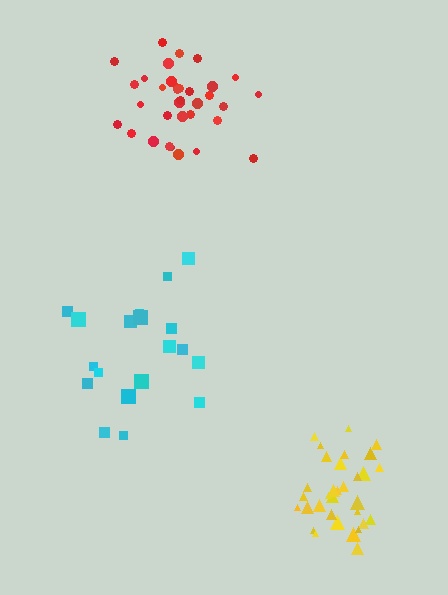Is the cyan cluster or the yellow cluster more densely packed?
Yellow.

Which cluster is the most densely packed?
Yellow.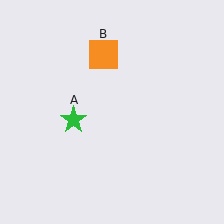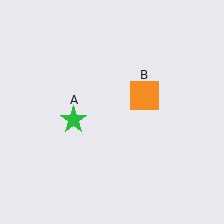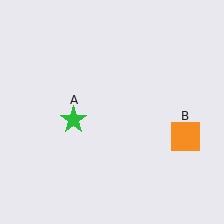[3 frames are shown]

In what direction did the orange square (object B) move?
The orange square (object B) moved down and to the right.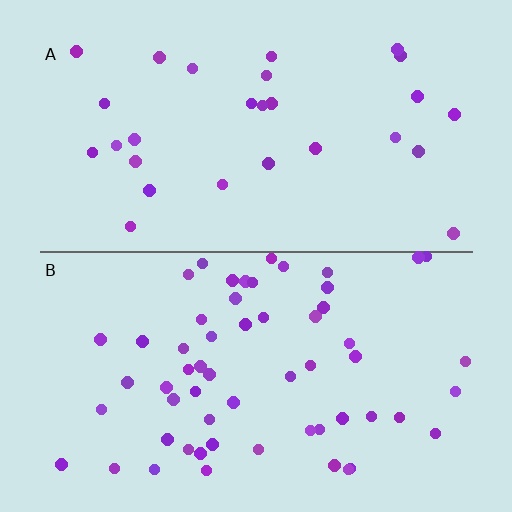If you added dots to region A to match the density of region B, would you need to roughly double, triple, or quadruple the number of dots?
Approximately double.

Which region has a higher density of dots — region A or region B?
B (the bottom).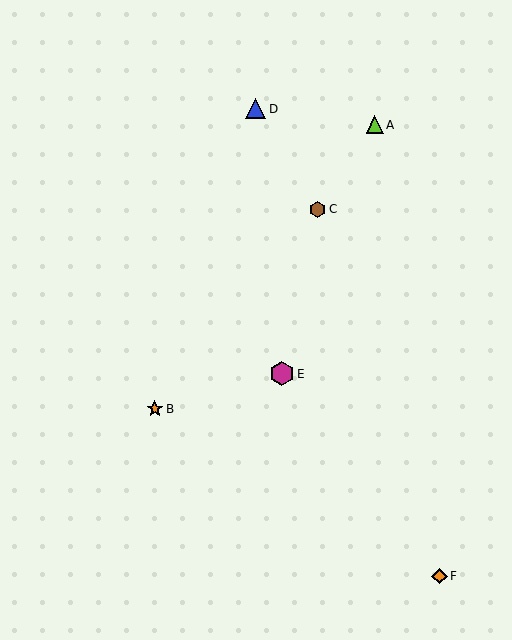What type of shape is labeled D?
Shape D is a blue triangle.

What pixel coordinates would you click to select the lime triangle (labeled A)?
Click at (375, 125) to select the lime triangle A.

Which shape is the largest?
The magenta hexagon (labeled E) is the largest.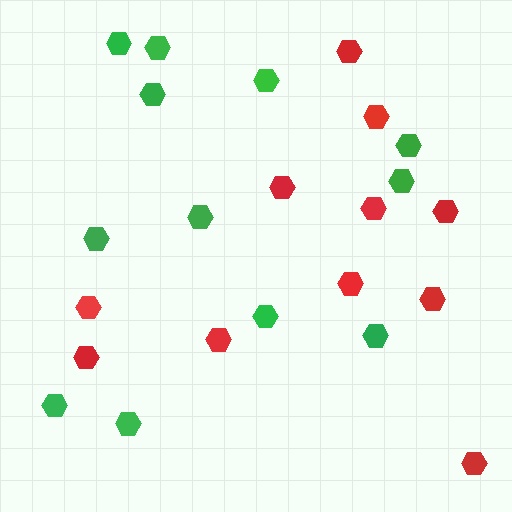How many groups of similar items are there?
There are 2 groups: one group of red hexagons (11) and one group of green hexagons (12).